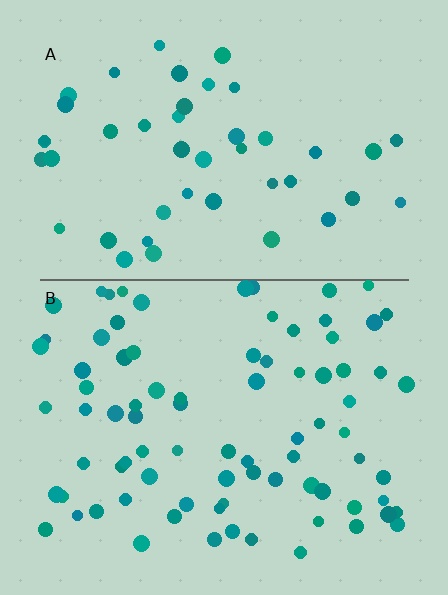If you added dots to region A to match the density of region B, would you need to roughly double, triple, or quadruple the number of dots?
Approximately double.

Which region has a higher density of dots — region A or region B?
B (the bottom).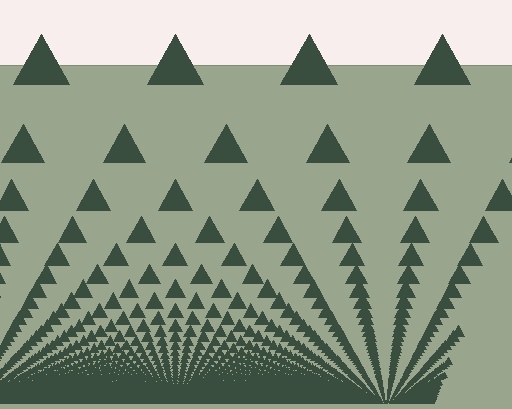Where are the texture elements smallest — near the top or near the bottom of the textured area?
Near the bottom.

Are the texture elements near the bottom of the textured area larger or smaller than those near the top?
Smaller. The gradient is inverted — elements near the bottom are smaller and denser.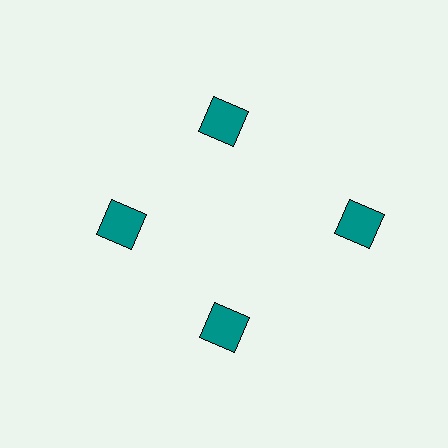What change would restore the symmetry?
The symmetry would be restored by moving it inward, back onto the ring so that all 4 squares sit at equal angles and equal distance from the center.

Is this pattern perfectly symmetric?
No. The 4 teal squares are arranged in a ring, but one element near the 3 o'clock position is pushed outward from the center, breaking the 4-fold rotational symmetry.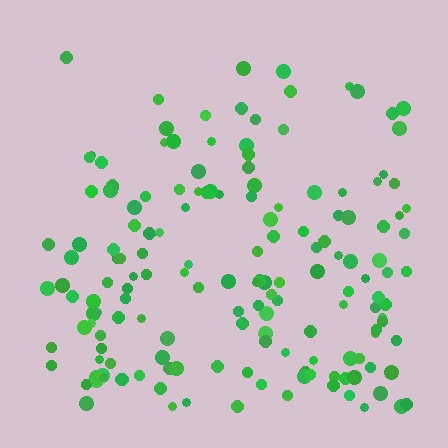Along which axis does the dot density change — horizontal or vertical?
Vertical.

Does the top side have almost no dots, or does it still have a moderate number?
Still a moderate number, just noticeably fewer than the bottom.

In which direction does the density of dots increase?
From top to bottom, with the bottom side densest.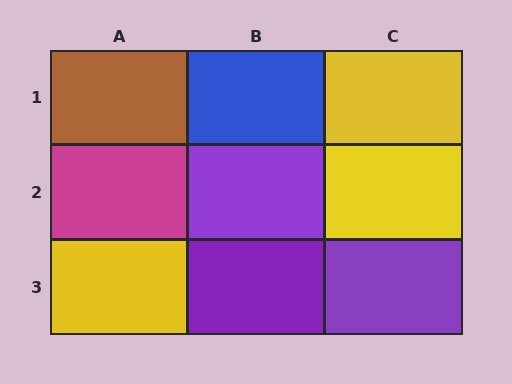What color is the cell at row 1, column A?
Brown.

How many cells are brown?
1 cell is brown.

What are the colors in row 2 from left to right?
Magenta, purple, yellow.